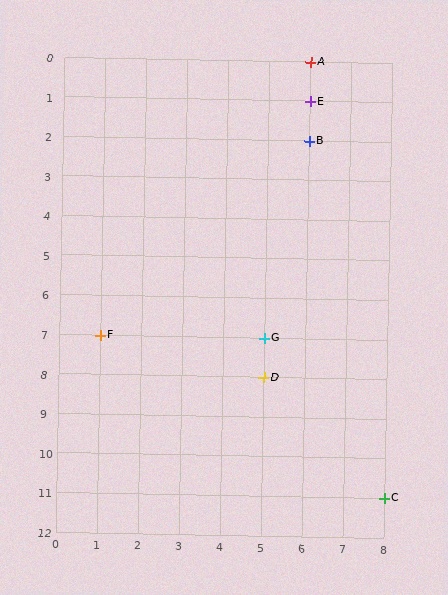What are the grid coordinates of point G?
Point G is at grid coordinates (5, 7).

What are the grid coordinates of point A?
Point A is at grid coordinates (6, 0).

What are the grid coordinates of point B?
Point B is at grid coordinates (6, 2).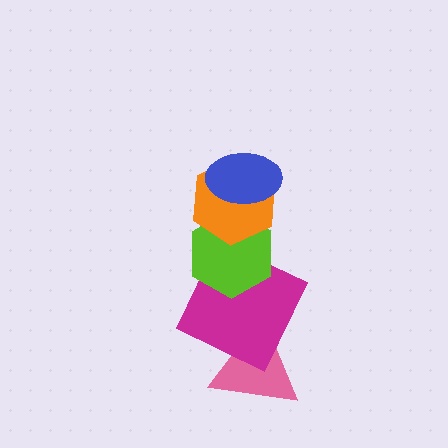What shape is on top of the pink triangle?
The magenta square is on top of the pink triangle.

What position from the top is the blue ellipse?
The blue ellipse is 1st from the top.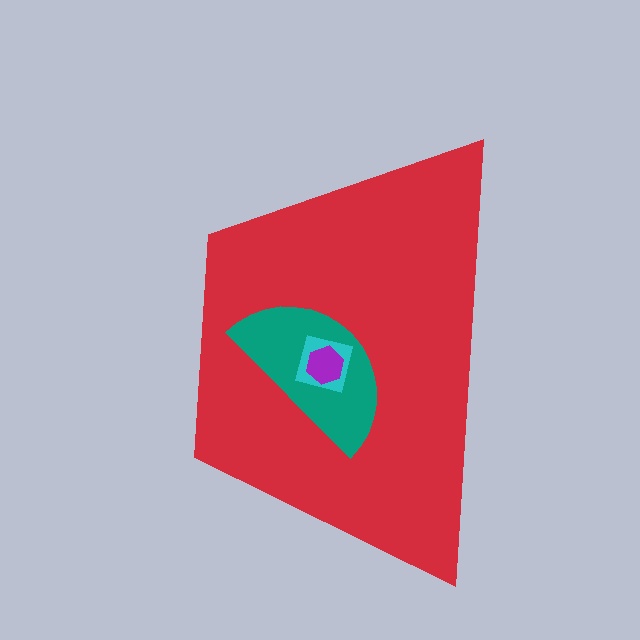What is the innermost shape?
The purple hexagon.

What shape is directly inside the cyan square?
The purple hexagon.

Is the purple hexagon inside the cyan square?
Yes.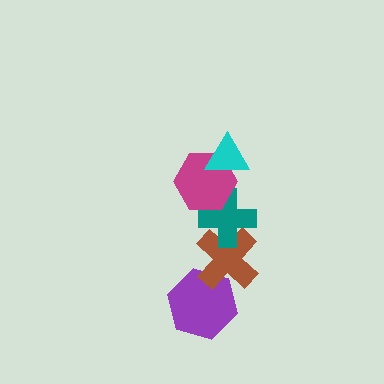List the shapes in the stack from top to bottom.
From top to bottom: the cyan triangle, the magenta hexagon, the teal cross, the brown cross, the purple hexagon.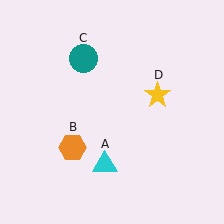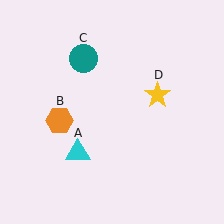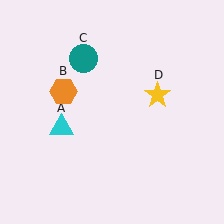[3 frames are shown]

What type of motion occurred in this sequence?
The cyan triangle (object A), orange hexagon (object B) rotated clockwise around the center of the scene.